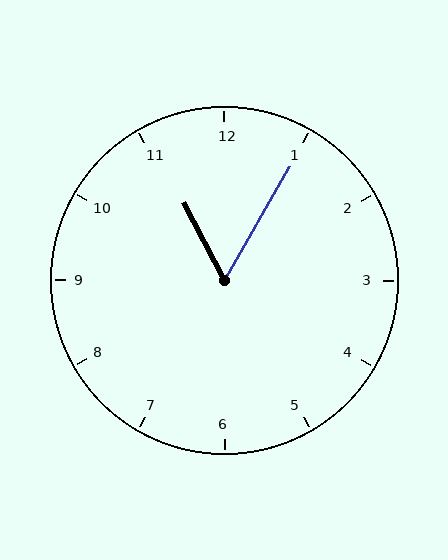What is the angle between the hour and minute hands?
Approximately 58 degrees.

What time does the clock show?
11:05.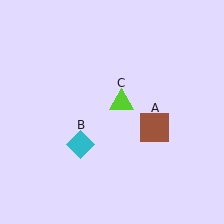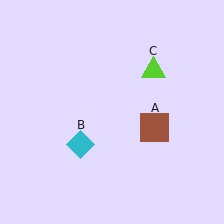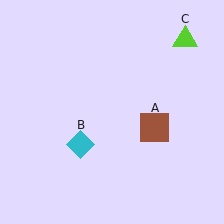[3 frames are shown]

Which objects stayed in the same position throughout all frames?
Brown square (object A) and cyan diamond (object B) remained stationary.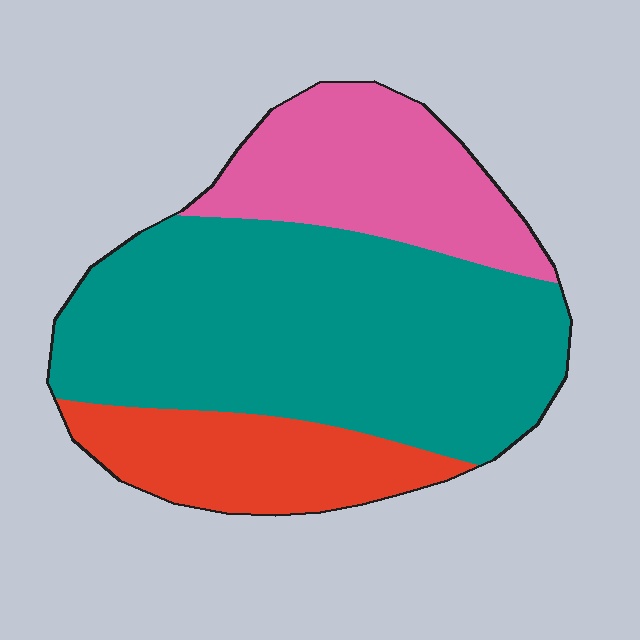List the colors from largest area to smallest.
From largest to smallest: teal, pink, red.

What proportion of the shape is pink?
Pink takes up about one quarter (1/4) of the shape.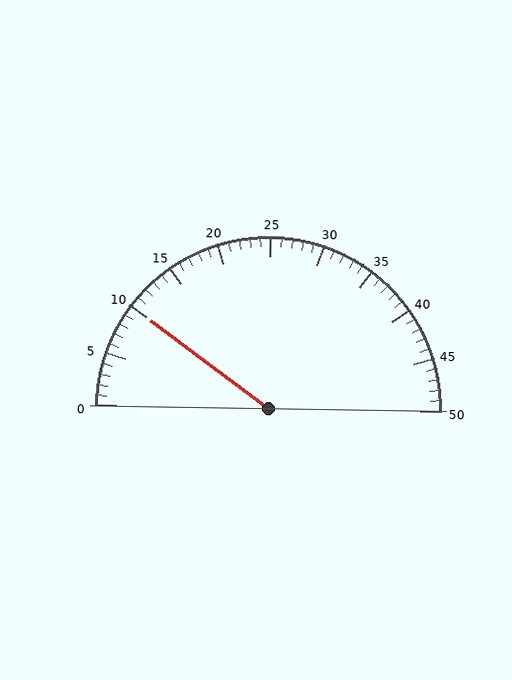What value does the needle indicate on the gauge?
The needle indicates approximately 10.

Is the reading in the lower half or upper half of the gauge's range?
The reading is in the lower half of the range (0 to 50).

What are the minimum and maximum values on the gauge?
The gauge ranges from 0 to 50.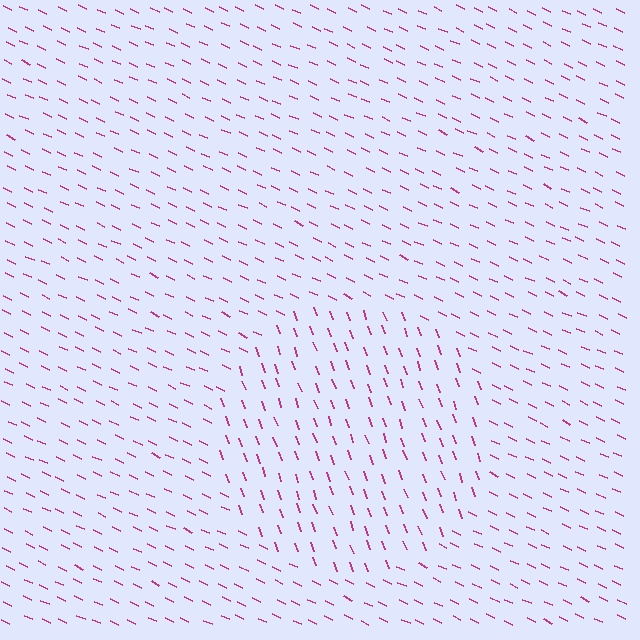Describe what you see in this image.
The image is filled with small magenta line segments. A circle region in the image has lines oriented differently from the surrounding lines, creating a visible texture boundary.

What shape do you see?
I see a circle.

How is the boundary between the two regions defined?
The boundary is defined purely by a change in line orientation (approximately 45 degrees difference). All lines are the same color and thickness.